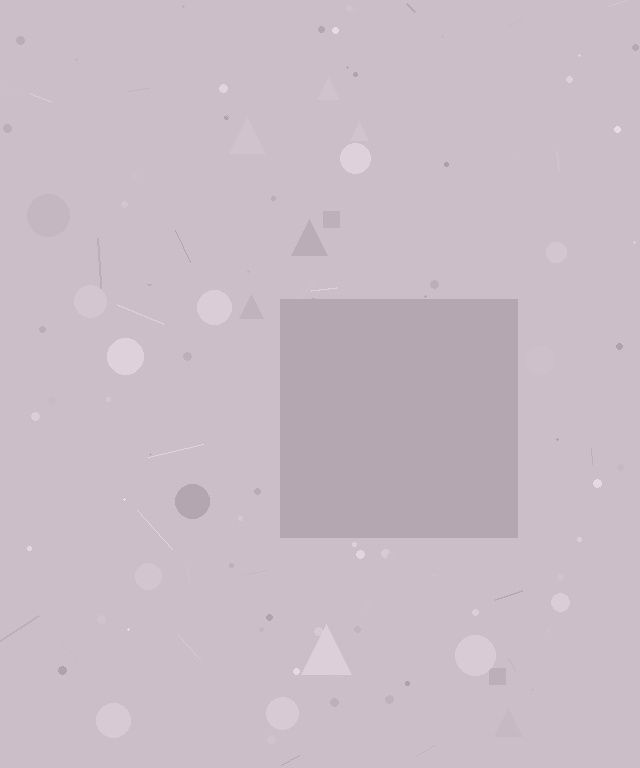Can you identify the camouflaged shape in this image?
The camouflaged shape is a square.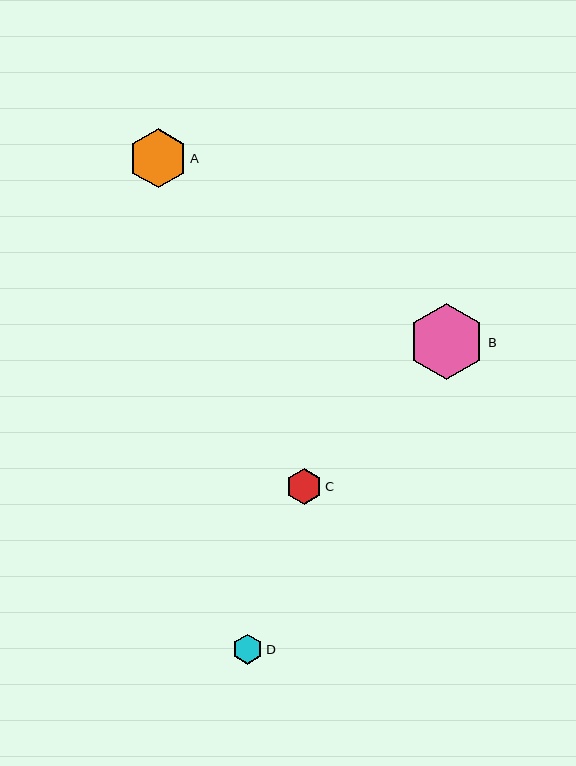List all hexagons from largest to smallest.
From largest to smallest: B, A, C, D.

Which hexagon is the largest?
Hexagon B is the largest with a size of approximately 76 pixels.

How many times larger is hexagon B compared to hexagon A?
Hexagon B is approximately 1.3 times the size of hexagon A.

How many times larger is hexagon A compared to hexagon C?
Hexagon A is approximately 1.7 times the size of hexagon C.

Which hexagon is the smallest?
Hexagon D is the smallest with a size of approximately 30 pixels.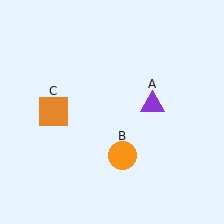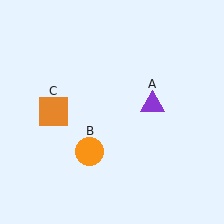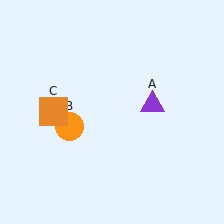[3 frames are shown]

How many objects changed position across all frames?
1 object changed position: orange circle (object B).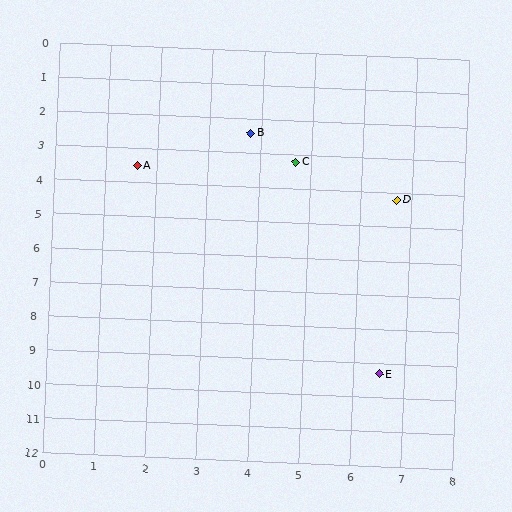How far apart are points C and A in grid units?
Points C and A are about 3.1 grid units apart.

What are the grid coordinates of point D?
Point D is at approximately (6.7, 4.2).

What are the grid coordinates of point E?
Point E is at approximately (6.5, 9.3).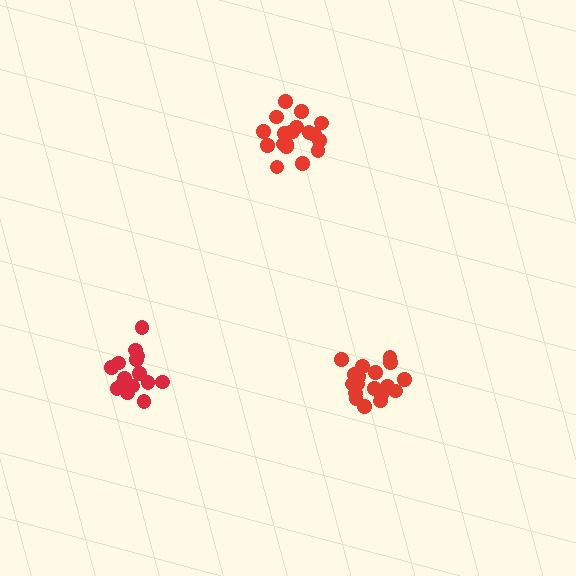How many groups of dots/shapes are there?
There are 3 groups.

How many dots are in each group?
Group 1: 15 dots, Group 2: 18 dots, Group 3: 18 dots (51 total).